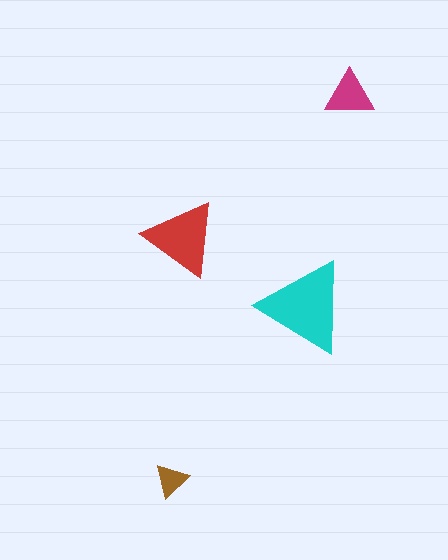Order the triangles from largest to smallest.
the cyan one, the red one, the magenta one, the brown one.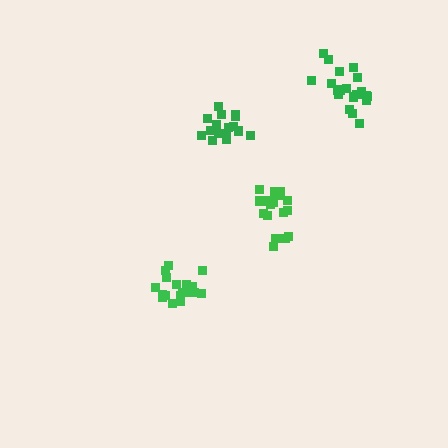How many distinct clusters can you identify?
There are 4 distinct clusters.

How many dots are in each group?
Group 1: 20 dots, Group 2: 20 dots, Group 3: 18 dots, Group 4: 16 dots (74 total).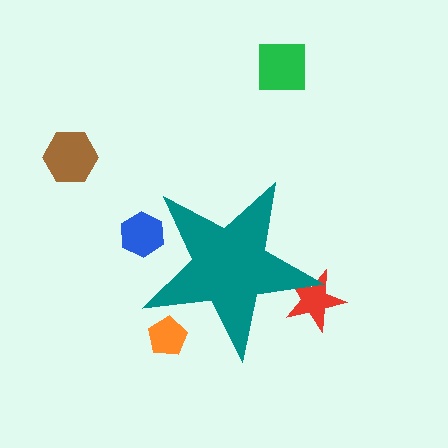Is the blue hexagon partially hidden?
Yes, the blue hexagon is partially hidden behind the teal star.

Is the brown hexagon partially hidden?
No, the brown hexagon is fully visible.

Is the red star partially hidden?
Yes, the red star is partially hidden behind the teal star.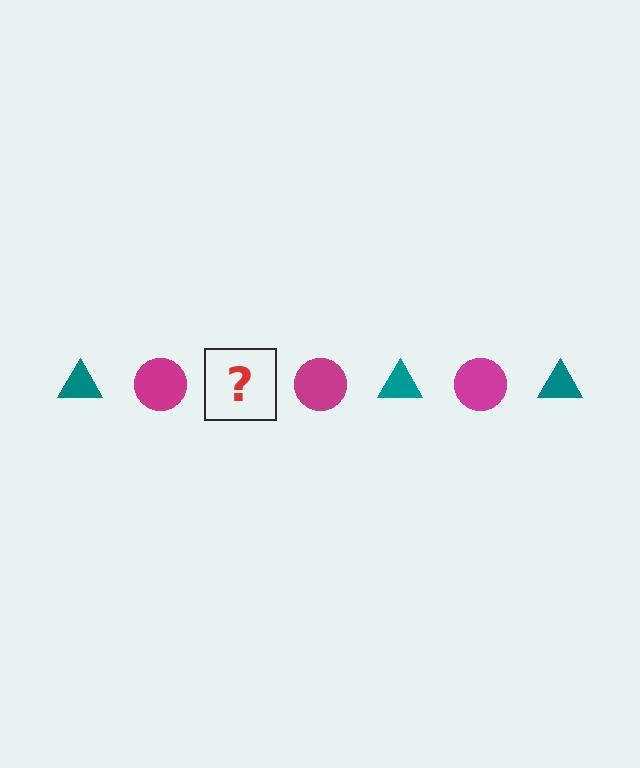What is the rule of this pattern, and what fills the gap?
The rule is that the pattern alternates between teal triangle and magenta circle. The gap should be filled with a teal triangle.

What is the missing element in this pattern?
The missing element is a teal triangle.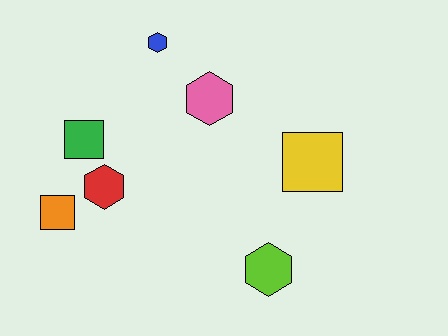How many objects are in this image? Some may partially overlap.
There are 7 objects.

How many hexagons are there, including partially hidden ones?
There are 4 hexagons.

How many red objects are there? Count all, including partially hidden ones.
There is 1 red object.